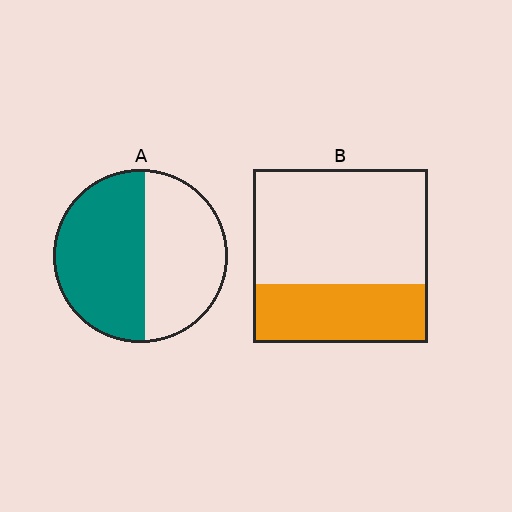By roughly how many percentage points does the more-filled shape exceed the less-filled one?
By roughly 20 percentage points (A over B).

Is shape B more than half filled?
No.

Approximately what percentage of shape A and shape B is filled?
A is approximately 55% and B is approximately 35%.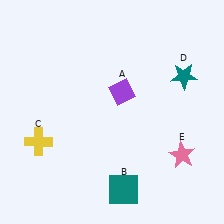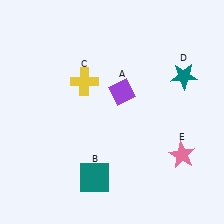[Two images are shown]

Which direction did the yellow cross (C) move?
The yellow cross (C) moved up.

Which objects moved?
The objects that moved are: the teal square (B), the yellow cross (C).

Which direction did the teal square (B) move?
The teal square (B) moved left.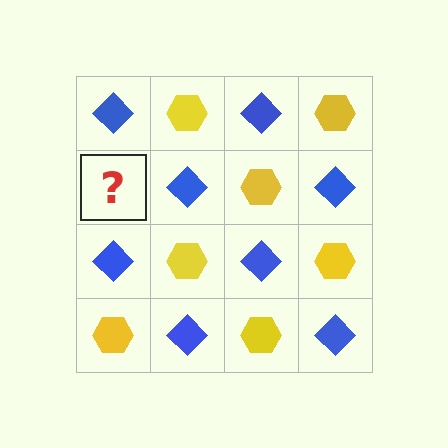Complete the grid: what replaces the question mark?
The question mark should be replaced with a yellow hexagon.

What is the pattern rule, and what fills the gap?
The rule is that it alternates blue diamond and yellow hexagon in a checkerboard pattern. The gap should be filled with a yellow hexagon.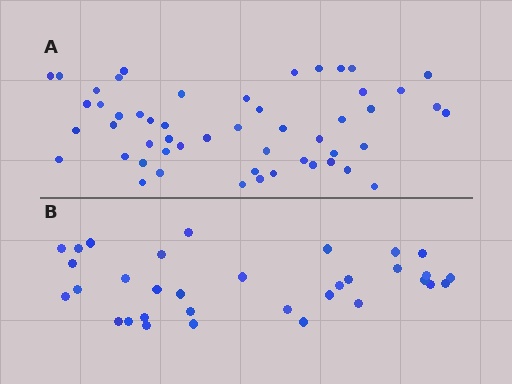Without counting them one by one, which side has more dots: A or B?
Region A (the top region) has more dots.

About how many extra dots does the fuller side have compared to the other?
Region A has approximately 20 more dots than region B.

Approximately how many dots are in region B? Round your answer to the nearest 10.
About 30 dots. (The exact count is 33, which rounds to 30.)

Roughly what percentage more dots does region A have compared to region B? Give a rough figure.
About 60% more.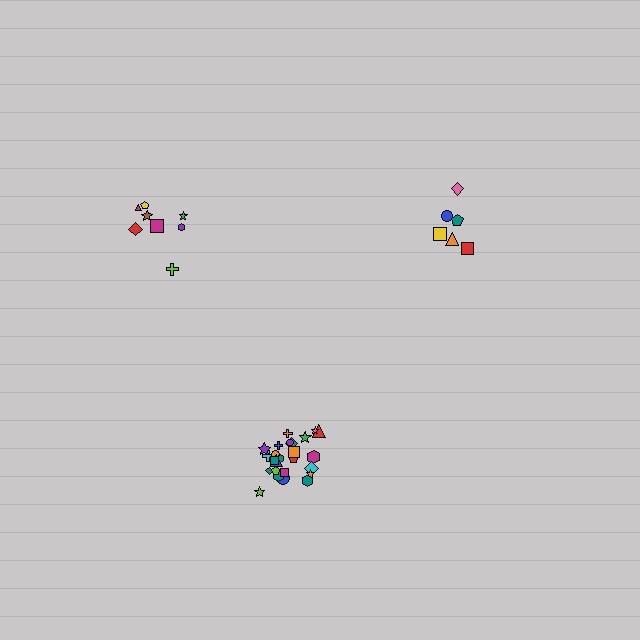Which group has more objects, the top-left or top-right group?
The top-left group.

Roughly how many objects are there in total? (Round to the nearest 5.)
Roughly 40 objects in total.